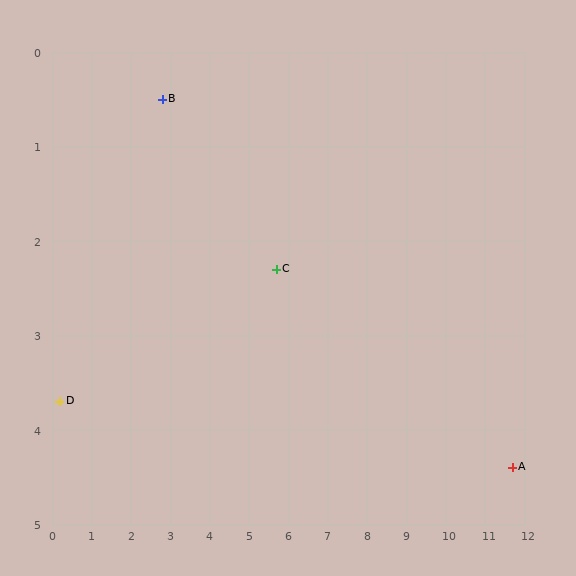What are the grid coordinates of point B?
Point B is at approximately (2.8, 0.5).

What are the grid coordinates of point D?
Point D is at approximately (0.2, 3.7).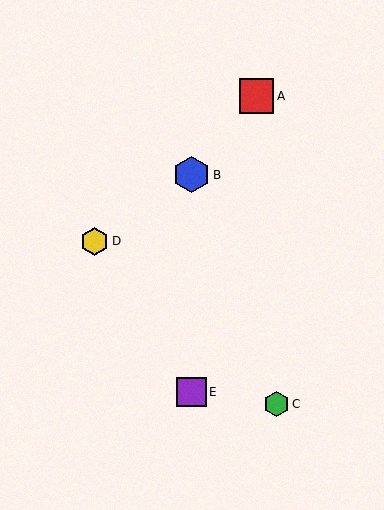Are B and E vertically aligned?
Yes, both are at x≈192.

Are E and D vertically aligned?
No, E is at x≈192 and D is at x≈94.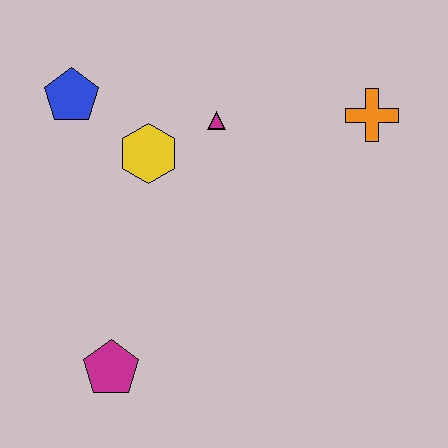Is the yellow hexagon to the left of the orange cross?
Yes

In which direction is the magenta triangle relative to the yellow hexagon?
The magenta triangle is to the right of the yellow hexagon.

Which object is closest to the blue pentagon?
The yellow hexagon is closest to the blue pentagon.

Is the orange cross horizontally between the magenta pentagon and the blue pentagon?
No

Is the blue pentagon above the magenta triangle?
Yes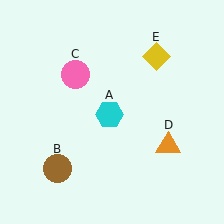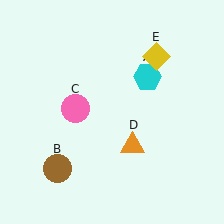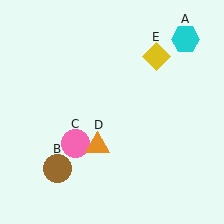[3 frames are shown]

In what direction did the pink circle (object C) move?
The pink circle (object C) moved down.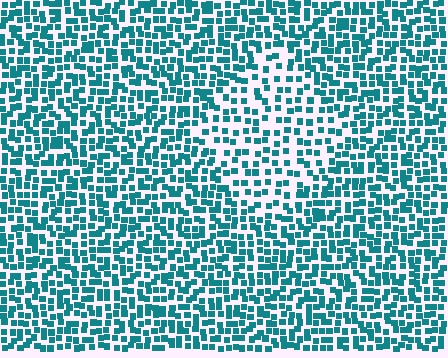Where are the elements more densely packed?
The elements are more densely packed outside the diamond boundary.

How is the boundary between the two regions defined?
The boundary is defined by a change in element density (approximately 1.7x ratio). All elements are the same color, size, and shape.